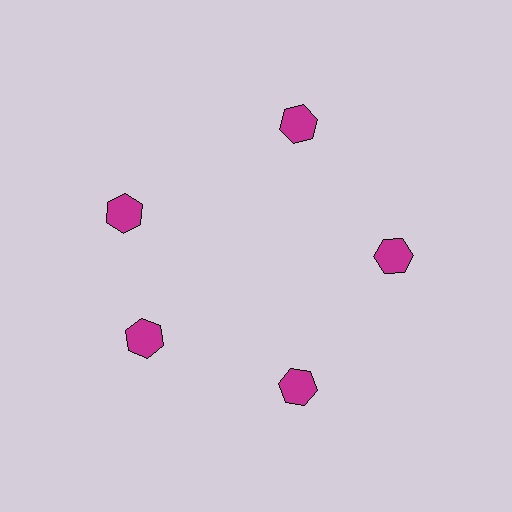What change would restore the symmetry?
The symmetry would be restored by rotating it back into even spacing with its neighbors so that all 5 hexagons sit at equal angles and equal distance from the center.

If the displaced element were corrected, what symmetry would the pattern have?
It would have 5-fold rotational symmetry — the pattern would map onto itself every 72 degrees.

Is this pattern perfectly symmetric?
No. The 5 magenta hexagons are arranged in a ring, but one element near the 10 o'clock position is rotated out of alignment along the ring, breaking the 5-fold rotational symmetry.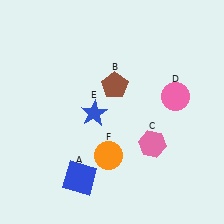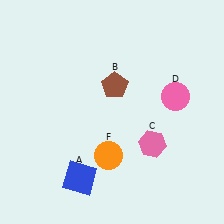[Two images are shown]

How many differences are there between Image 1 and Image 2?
There is 1 difference between the two images.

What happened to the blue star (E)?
The blue star (E) was removed in Image 2. It was in the bottom-left area of Image 1.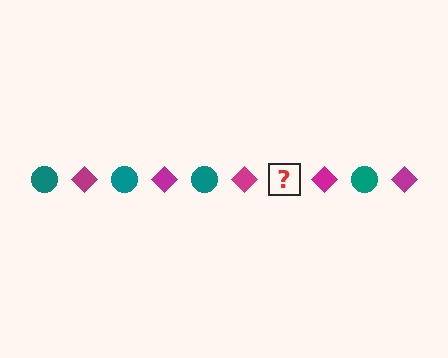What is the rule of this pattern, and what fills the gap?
The rule is that the pattern alternates between teal circle and magenta diamond. The gap should be filled with a teal circle.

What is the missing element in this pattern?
The missing element is a teal circle.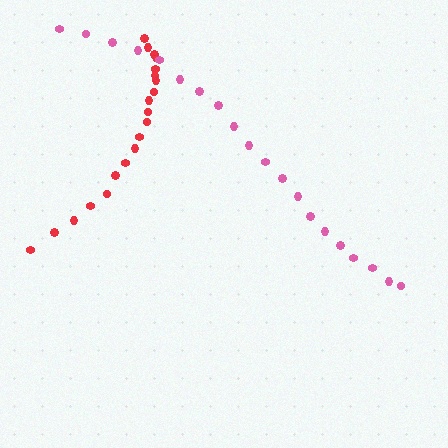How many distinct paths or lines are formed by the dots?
There are 2 distinct paths.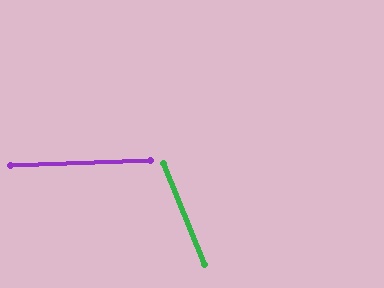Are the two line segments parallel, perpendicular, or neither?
Neither parallel nor perpendicular — they differ by about 70°.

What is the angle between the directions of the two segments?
Approximately 70 degrees.